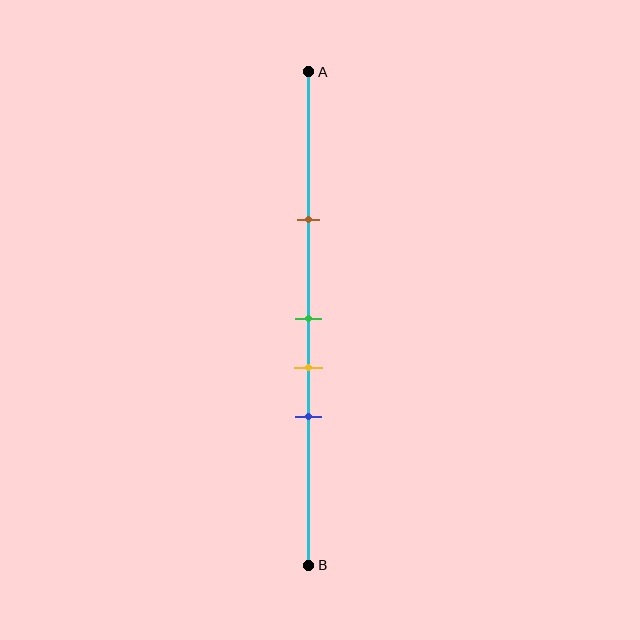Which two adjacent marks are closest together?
The green and yellow marks are the closest adjacent pair.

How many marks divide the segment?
There are 4 marks dividing the segment.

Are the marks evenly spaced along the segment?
No, the marks are not evenly spaced.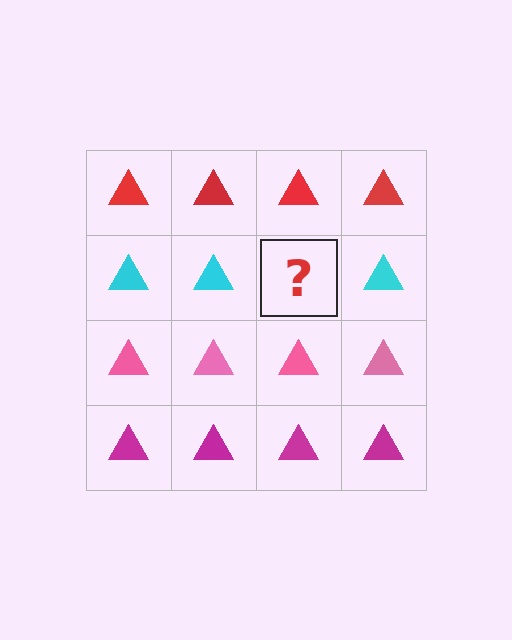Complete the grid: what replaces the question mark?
The question mark should be replaced with a cyan triangle.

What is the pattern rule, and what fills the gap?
The rule is that each row has a consistent color. The gap should be filled with a cyan triangle.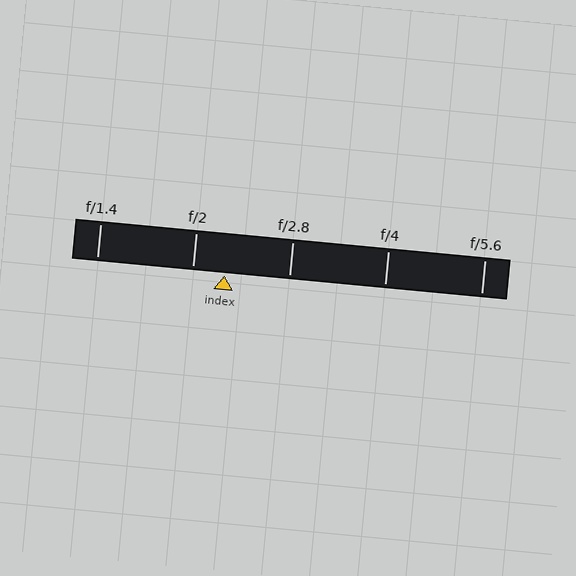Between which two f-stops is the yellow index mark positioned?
The index mark is between f/2 and f/2.8.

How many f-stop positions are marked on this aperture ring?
There are 5 f-stop positions marked.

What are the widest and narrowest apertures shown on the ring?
The widest aperture shown is f/1.4 and the narrowest is f/5.6.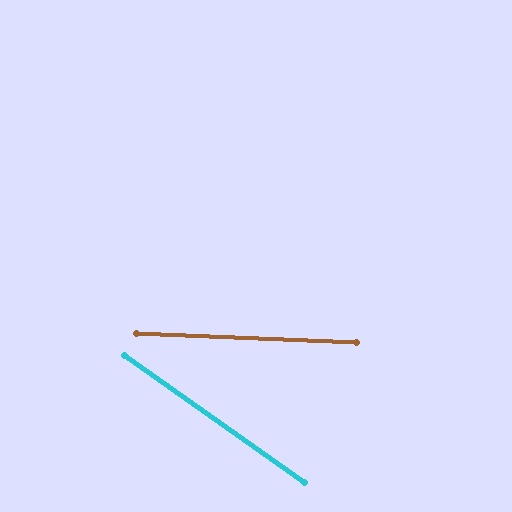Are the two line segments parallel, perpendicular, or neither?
Neither parallel nor perpendicular — they differ by about 33°.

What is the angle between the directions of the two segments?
Approximately 33 degrees.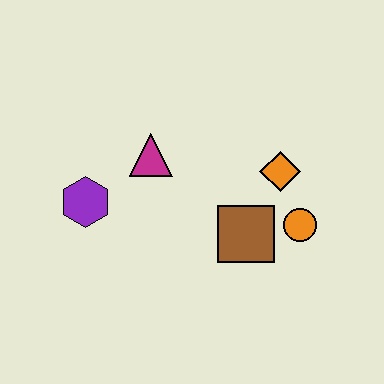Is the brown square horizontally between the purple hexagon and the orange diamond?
Yes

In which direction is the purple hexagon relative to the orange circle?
The purple hexagon is to the left of the orange circle.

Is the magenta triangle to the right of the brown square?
No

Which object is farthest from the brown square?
The purple hexagon is farthest from the brown square.